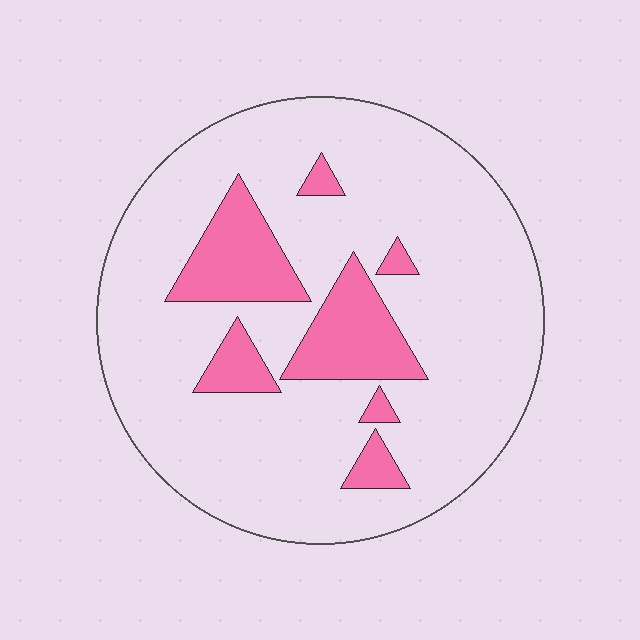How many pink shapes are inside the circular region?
7.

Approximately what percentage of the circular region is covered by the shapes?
Approximately 20%.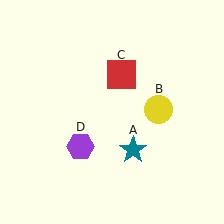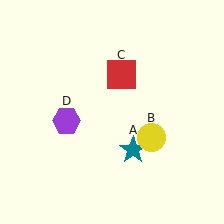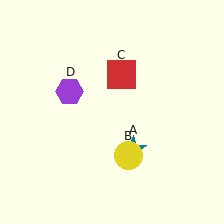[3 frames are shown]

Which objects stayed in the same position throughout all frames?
Teal star (object A) and red square (object C) remained stationary.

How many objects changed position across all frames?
2 objects changed position: yellow circle (object B), purple hexagon (object D).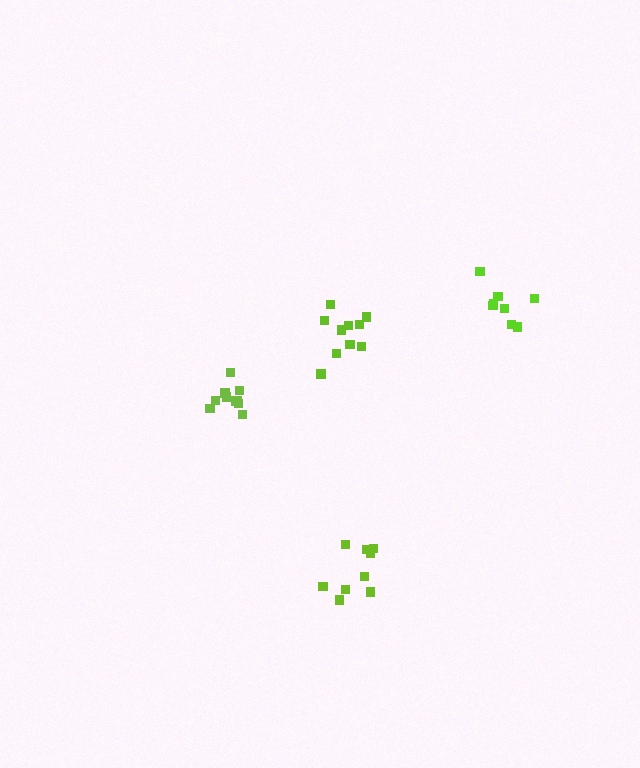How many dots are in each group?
Group 1: 10 dots, Group 2: 8 dots, Group 3: 9 dots, Group 4: 10 dots (37 total).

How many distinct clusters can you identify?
There are 4 distinct clusters.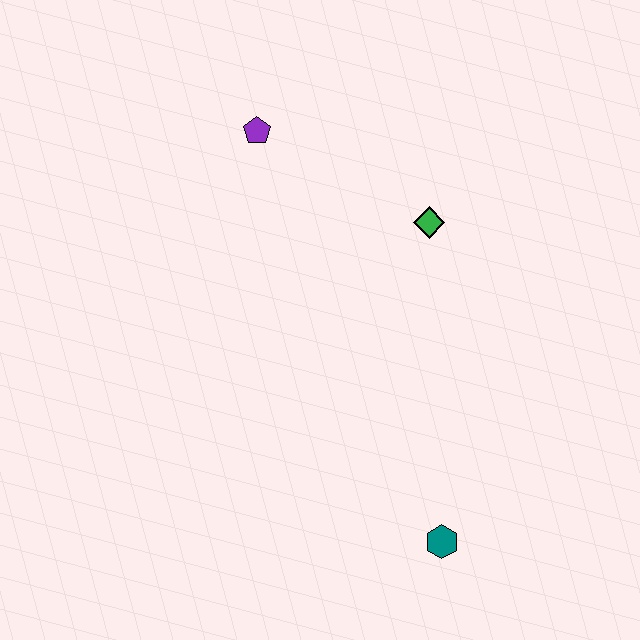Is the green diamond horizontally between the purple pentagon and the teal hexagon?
Yes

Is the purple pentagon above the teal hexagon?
Yes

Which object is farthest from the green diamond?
The teal hexagon is farthest from the green diamond.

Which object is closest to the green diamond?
The purple pentagon is closest to the green diamond.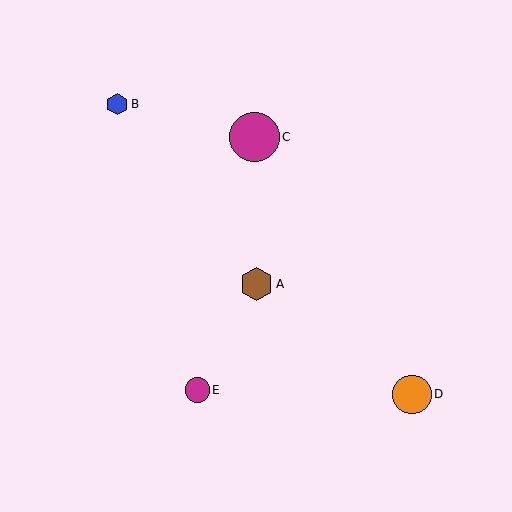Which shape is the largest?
The magenta circle (labeled C) is the largest.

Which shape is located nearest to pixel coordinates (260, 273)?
The brown hexagon (labeled A) at (256, 284) is nearest to that location.